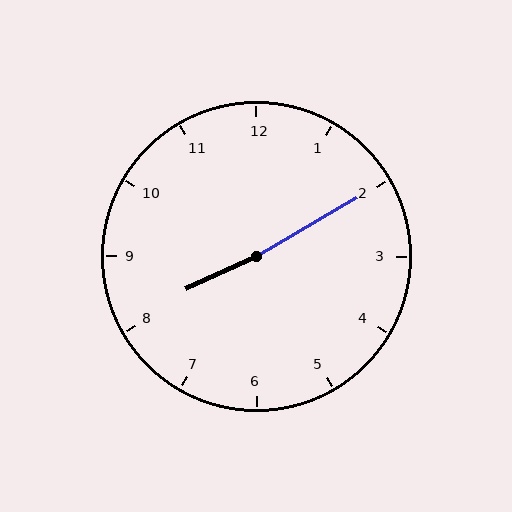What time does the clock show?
8:10.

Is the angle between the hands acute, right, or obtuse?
It is obtuse.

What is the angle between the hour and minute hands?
Approximately 175 degrees.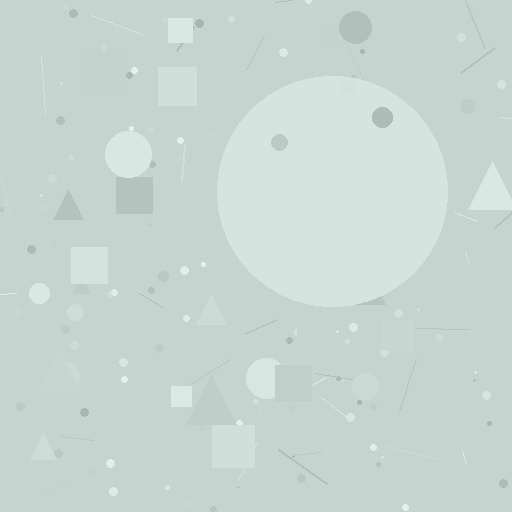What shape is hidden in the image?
A circle is hidden in the image.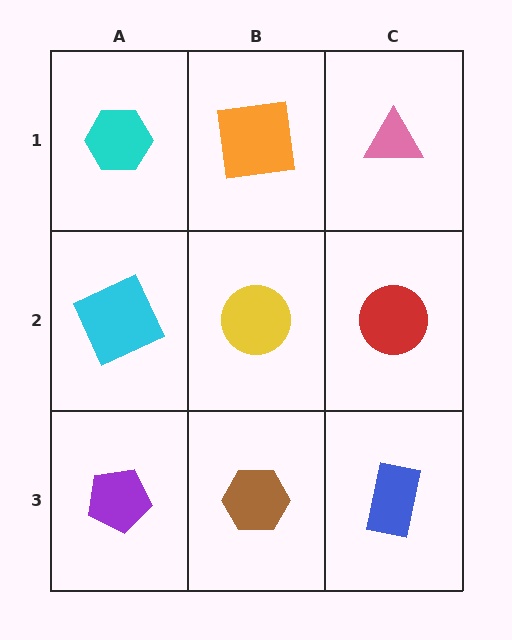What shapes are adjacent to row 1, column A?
A cyan square (row 2, column A), an orange square (row 1, column B).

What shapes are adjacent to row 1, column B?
A yellow circle (row 2, column B), a cyan hexagon (row 1, column A), a pink triangle (row 1, column C).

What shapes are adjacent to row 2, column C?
A pink triangle (row 1, column C), a blue rectangle (row 3, column C), a yellow circle (row 2, column B).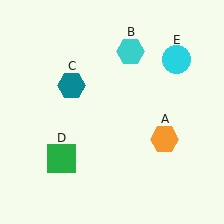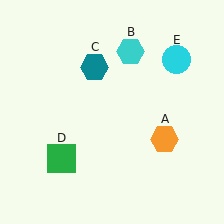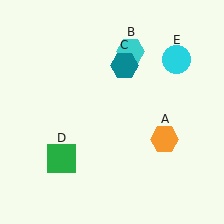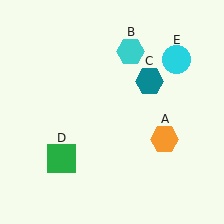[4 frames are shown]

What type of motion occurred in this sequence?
The teal hexagon (object C) rotated clockwise around the center of the scene.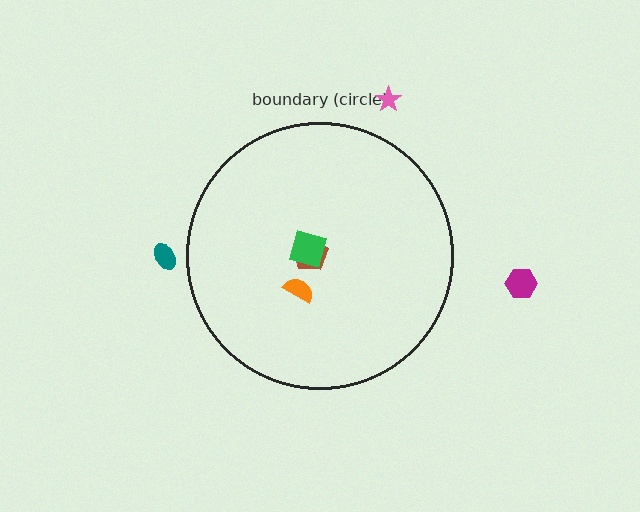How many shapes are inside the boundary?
3 inside, 3 outside.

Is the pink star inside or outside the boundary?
Outside.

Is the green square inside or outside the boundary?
Inside.